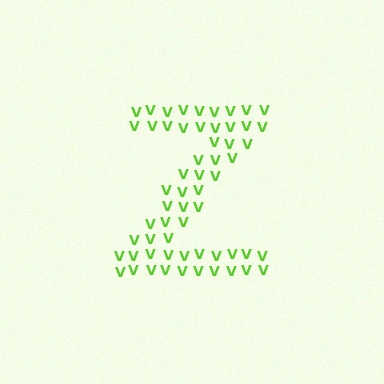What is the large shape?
The large shape is the letter Z.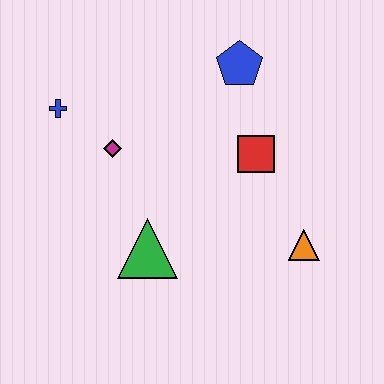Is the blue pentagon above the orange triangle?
Yes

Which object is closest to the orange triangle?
The red square is closest to the orange triangle.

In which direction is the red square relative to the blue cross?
The red square is to the right of the blue cross.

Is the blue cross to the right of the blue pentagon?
No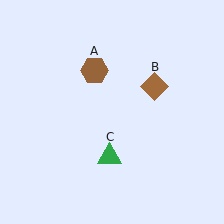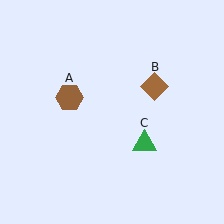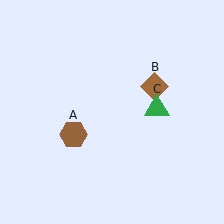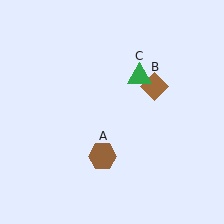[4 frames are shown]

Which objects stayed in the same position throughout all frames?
Brown diamond (object B) remained stationary.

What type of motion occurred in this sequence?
The brown hexagon (object A), green triangle (object C) rotated counterclockwise around the center of the scene.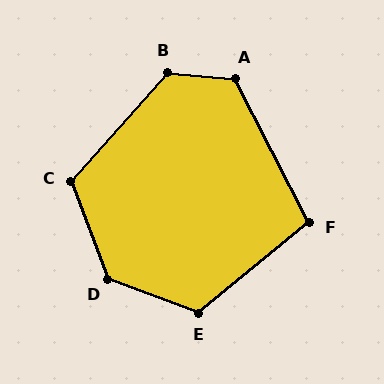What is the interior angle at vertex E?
Approximately 120 degrees (obtuse).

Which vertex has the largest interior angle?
D, at approximately 131 degrees.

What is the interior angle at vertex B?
Approximately 127 degrees (obtuse).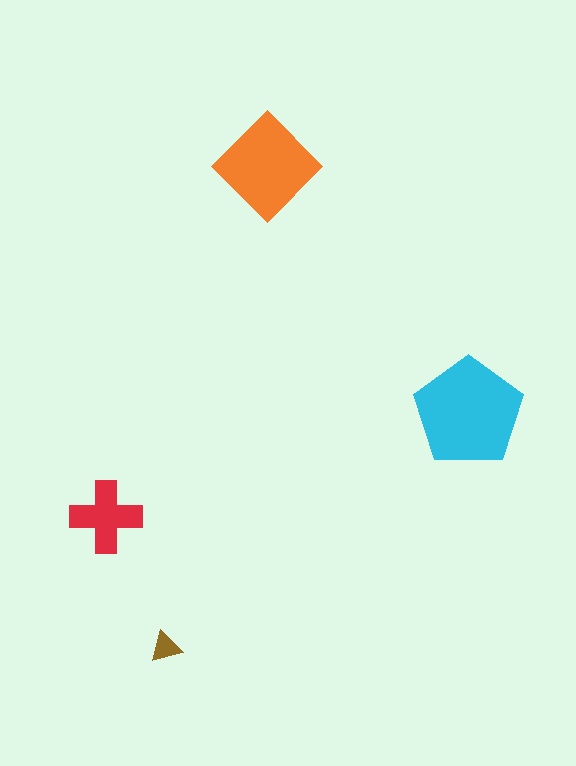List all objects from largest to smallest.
The cyan pentagon, the orange diamond, the red cross, the brown triangle.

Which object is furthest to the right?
The cyan pentagon is rightmost.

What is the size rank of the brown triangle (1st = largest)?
4th.